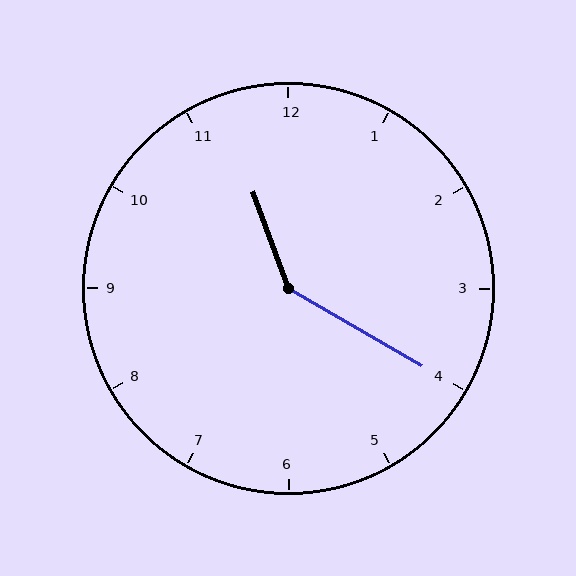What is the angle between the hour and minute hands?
Approximately 140 degrees.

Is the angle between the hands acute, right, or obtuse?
It is obtuse.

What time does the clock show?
11:20.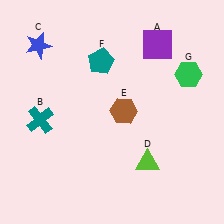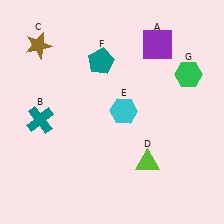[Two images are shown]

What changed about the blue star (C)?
In Image 1, C is blue. In Image 2, it changed to brown.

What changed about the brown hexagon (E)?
In Image 1, E is brown. In Image 2, it changed to cyan.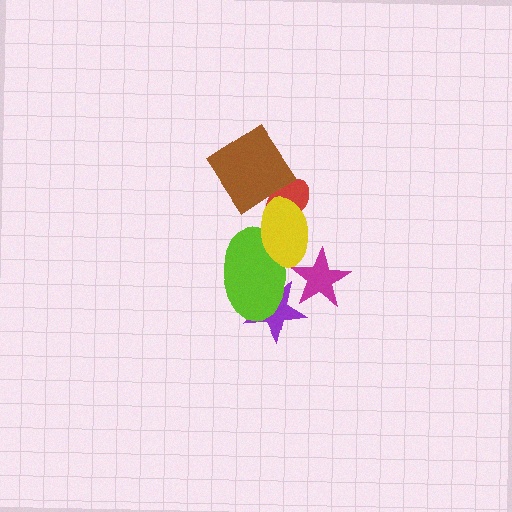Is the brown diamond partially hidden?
Yes, it is partially covered by another shape.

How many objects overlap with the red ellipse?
2 objects overlap with the red ellipse.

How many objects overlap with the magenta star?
3 objects overlap with the magenta star.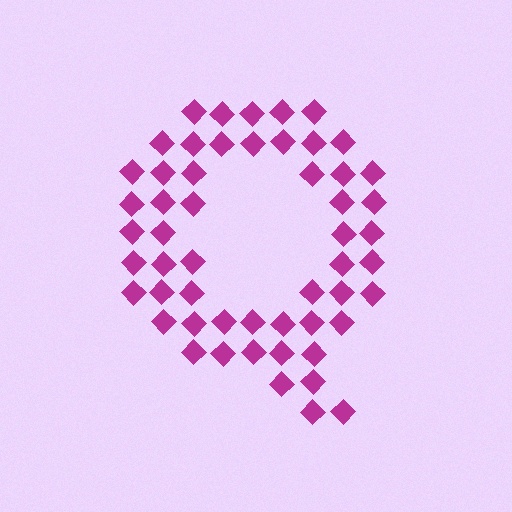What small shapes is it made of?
It is made of small diamonds.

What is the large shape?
The large shape is the letter Q.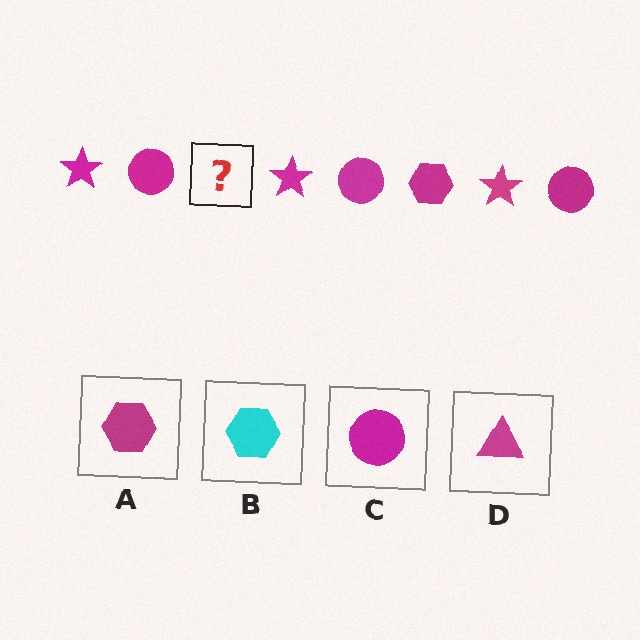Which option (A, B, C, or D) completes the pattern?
A.